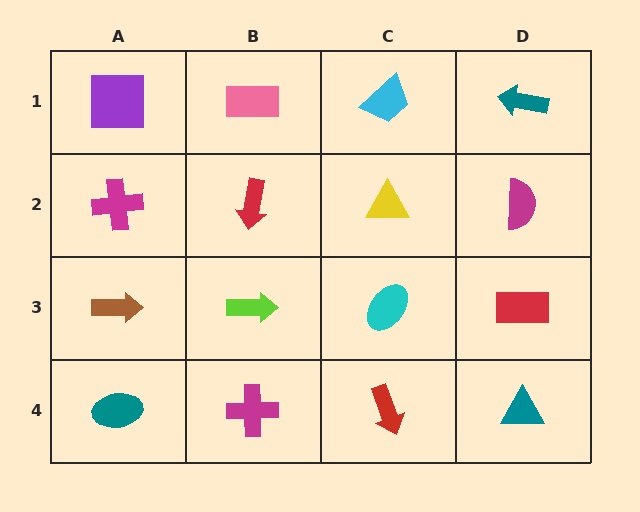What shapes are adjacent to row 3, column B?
A red arrow (row 2, column B), a magenta cross (row 4, column B), a brown arrow (row 3, column A), a cyan ellipse (row 3, column C).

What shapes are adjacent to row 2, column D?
A teal arrow (row 1, column D), a red rectangle (row 3, column D), a yellow triangle (row 2, column C).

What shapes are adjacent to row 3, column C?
A yellow triangle (row 2, column C), a red arrow (row 4, column C), a lime arrow (row 3, column B), a red rectangle (row 3, column D).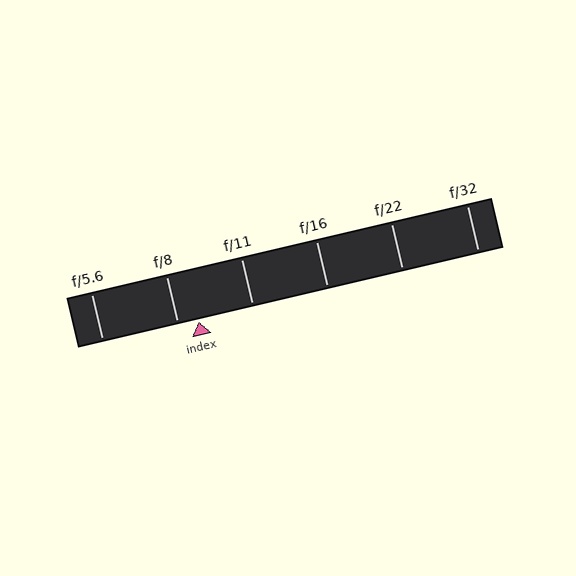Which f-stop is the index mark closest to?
The index mark is closest to f/8.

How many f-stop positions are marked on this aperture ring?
There are 6 f-stop positions marked.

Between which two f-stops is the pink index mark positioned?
The index mark is between f/8 and f/11.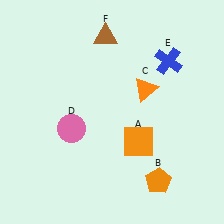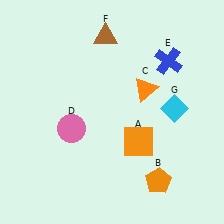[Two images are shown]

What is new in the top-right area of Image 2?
A cyan diamond (G) was added in the top-right area of Image 2.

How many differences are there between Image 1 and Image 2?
There is 1 difference between the two images.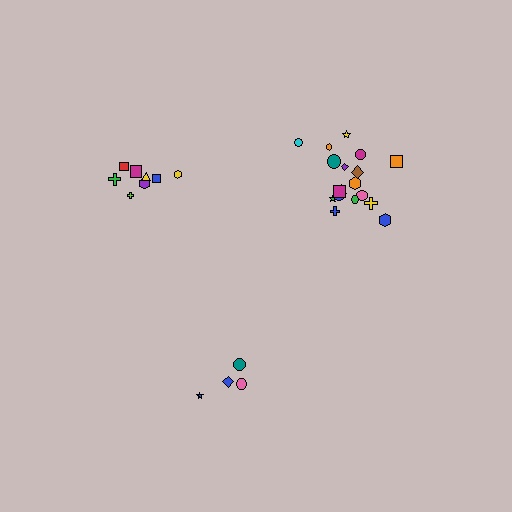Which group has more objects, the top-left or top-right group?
The top-right group.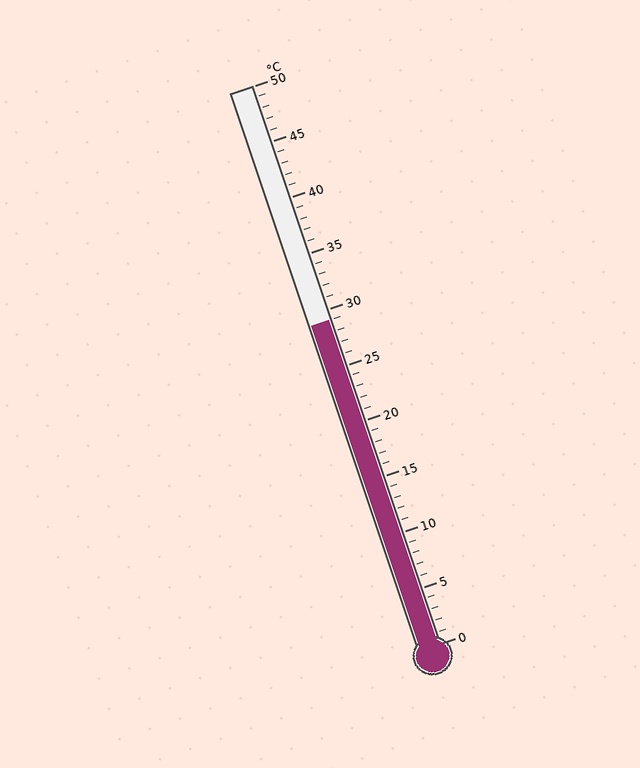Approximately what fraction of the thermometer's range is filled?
The thermometer is filled to approximately 60% of its range.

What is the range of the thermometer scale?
The thermometer scale ranges from 0°C to 50°C.